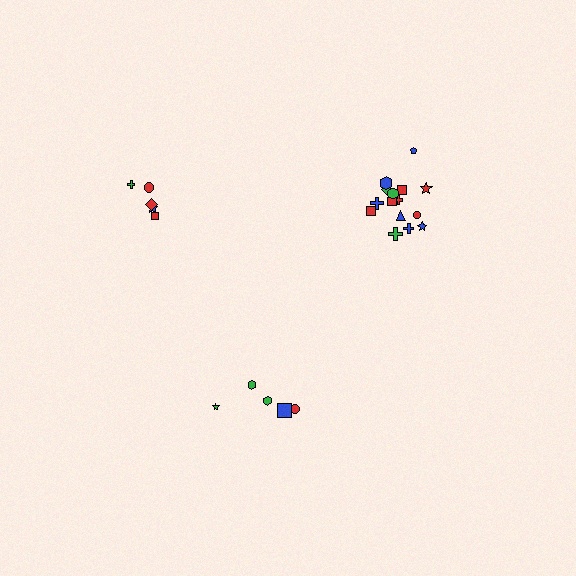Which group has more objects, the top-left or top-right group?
The top-right group.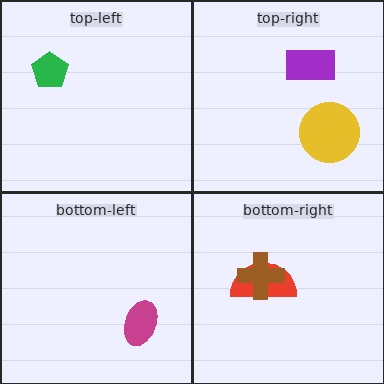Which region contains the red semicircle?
The bottom-right region.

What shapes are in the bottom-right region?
The red semicircle, the brown cross.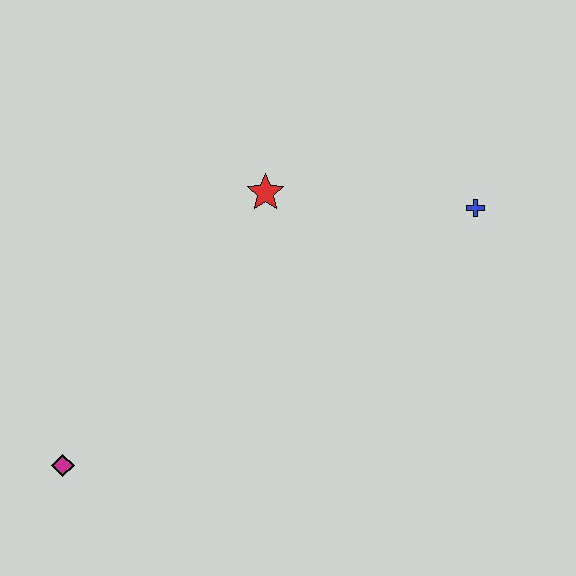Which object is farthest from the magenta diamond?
The blue cross is farthest from the magenta diamond.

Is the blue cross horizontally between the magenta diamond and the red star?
No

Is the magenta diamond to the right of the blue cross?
No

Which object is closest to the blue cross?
The red star is closest to the blue cross.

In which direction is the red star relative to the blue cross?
The red star is to the left of the blue cross.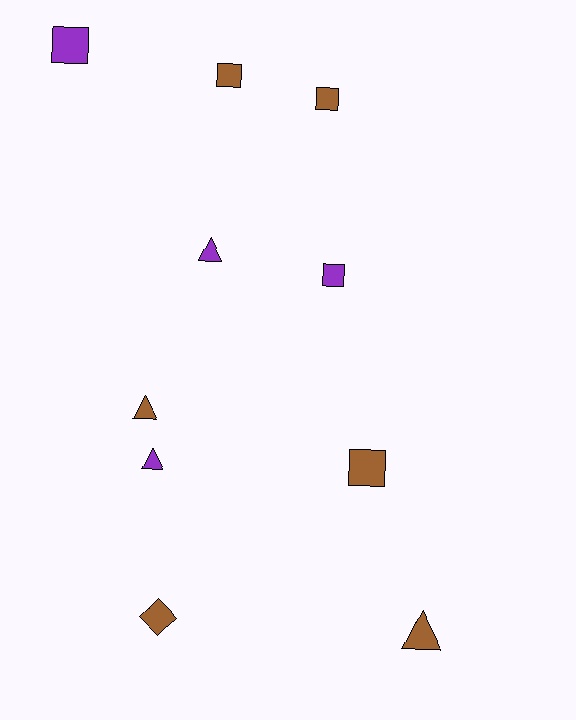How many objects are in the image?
There are 10 objects.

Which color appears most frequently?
Brown, with 6 objects.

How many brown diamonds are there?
There is 1 brown diamond.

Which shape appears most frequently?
Square, with 5 objects.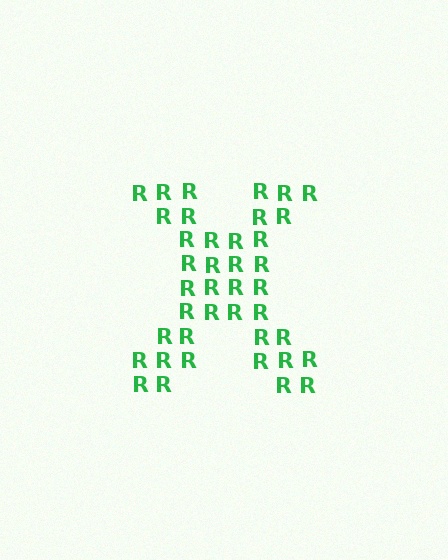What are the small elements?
The small elements are letter R's.